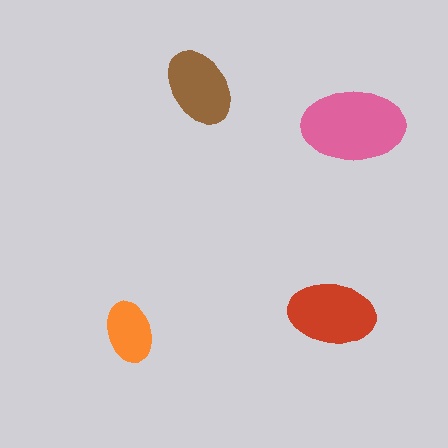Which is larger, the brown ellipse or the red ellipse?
The red one.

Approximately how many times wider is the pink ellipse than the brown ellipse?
About 1.5 times wider.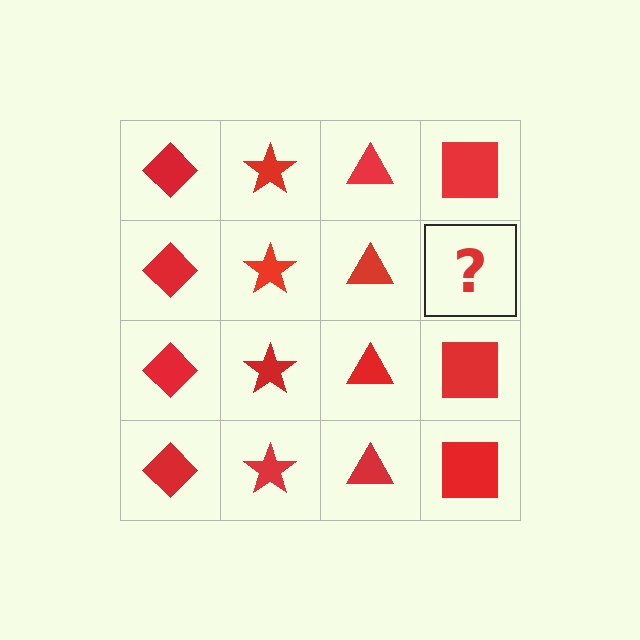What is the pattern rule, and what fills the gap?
The rule is that each column has a consistent shape. The gap should be filled with a red square.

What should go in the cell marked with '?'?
The missing cell should contain a red square.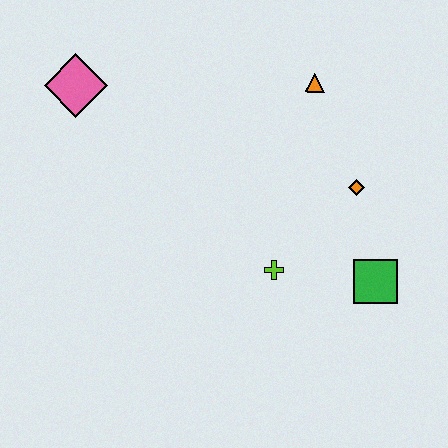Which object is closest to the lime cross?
The green square is closest to the lime cross.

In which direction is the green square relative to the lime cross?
The green square is to the right of the lime cross.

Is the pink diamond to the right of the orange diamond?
No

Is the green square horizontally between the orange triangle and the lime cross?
No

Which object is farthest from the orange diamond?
The pink diamond is farthest from the orange diamond.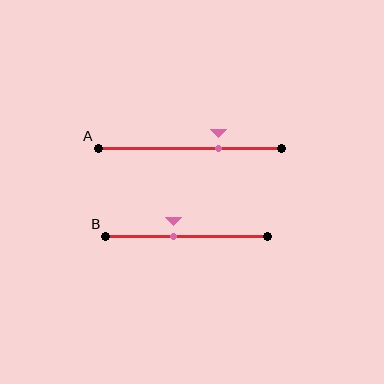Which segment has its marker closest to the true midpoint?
Segment B has its marker closest to the true midpoint.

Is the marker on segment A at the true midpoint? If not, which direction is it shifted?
No, the marker on segment A is shifted to the right by about 16% of the segment length.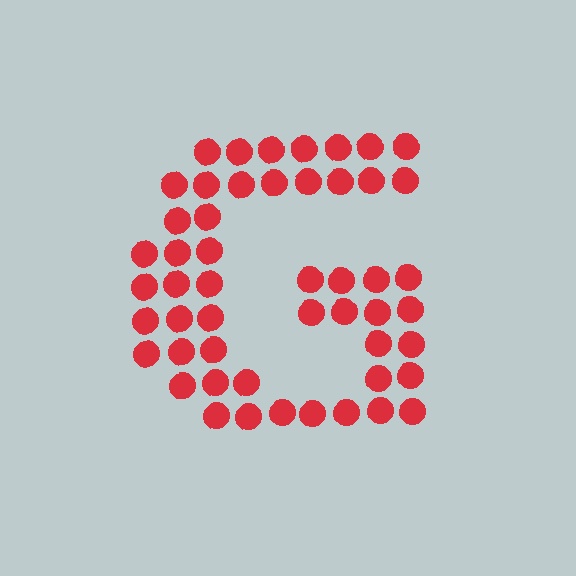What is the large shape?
The large shape is the letter G.